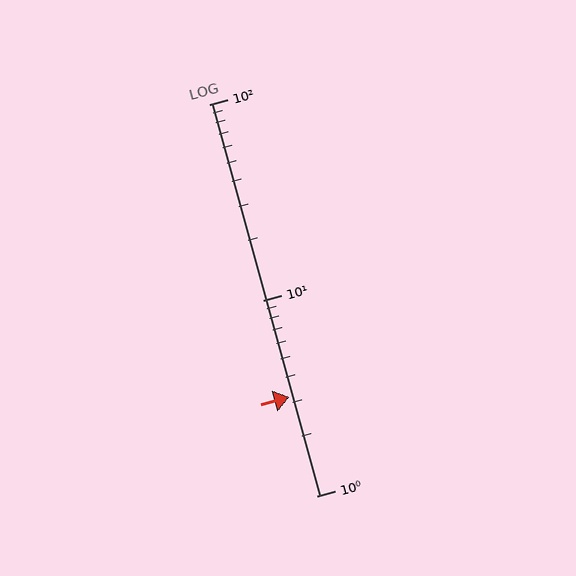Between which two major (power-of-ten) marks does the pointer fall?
The pointer is between 1 and 10.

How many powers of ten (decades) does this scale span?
The scale spans 2 decades, from 1 to 100.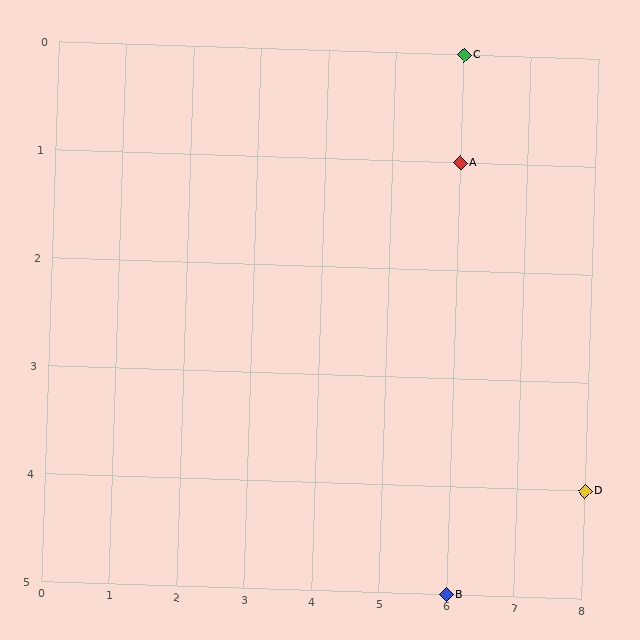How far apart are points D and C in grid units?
Points D and C are 2 columns and 4 rows apart (about 4.5 grid units diagonally).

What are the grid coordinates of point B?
Point B is at grid coordinates (6, 5).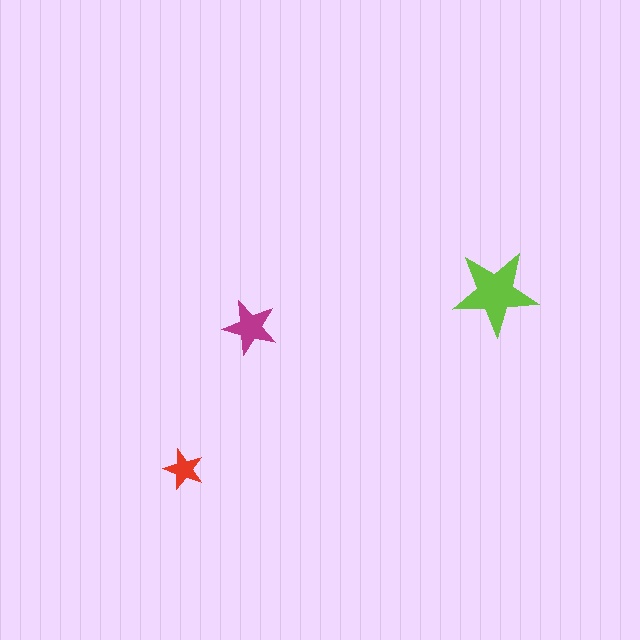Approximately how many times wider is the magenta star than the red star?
About 1.5 times wider.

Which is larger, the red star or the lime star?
The lime one.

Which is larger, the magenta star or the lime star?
The lime one.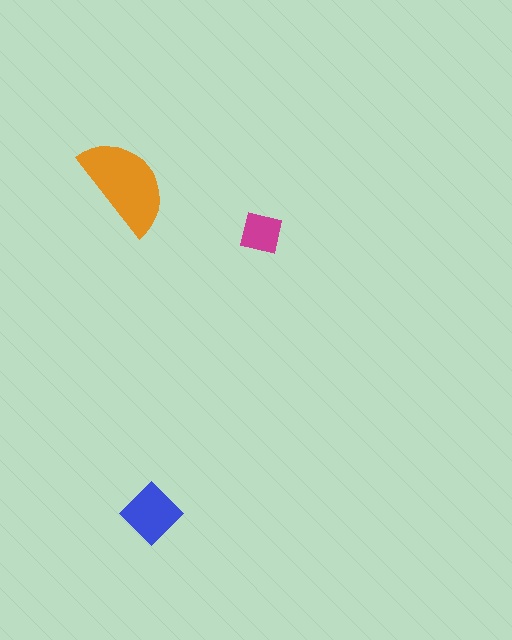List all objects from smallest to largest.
The magenta square, the blue diamond, the orange semicircle.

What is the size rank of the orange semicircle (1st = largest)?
1st.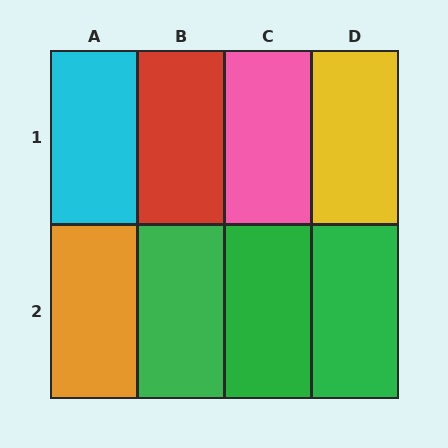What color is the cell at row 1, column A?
Cyan.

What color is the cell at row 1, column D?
Yellow.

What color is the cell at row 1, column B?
Red.